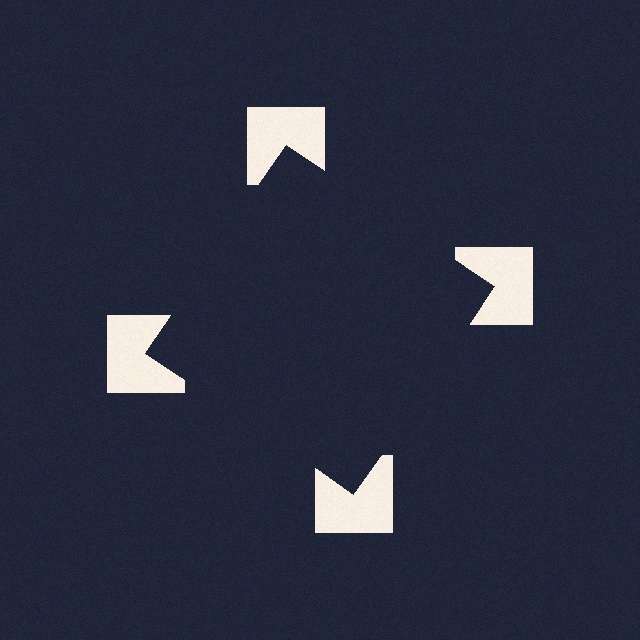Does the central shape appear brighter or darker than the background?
It typically appears slightly darker than the background, even though no actual brightness change is drawn.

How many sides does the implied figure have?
4 sides.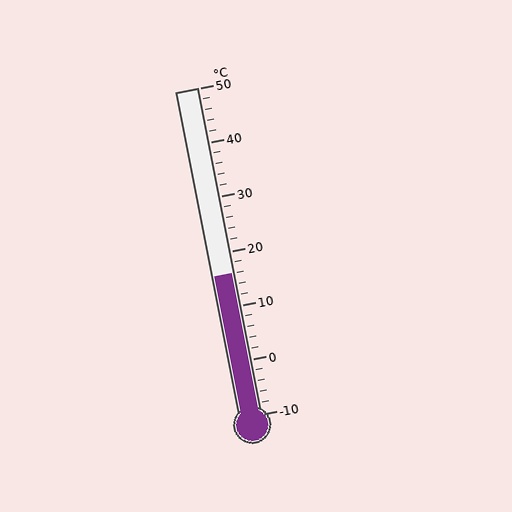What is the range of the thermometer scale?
The thermometer scale ranges from -10°C to 50°C.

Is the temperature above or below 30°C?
The temperature is below 30°C.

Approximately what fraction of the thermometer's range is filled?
The thermometer is filled to approximately 45% of its range.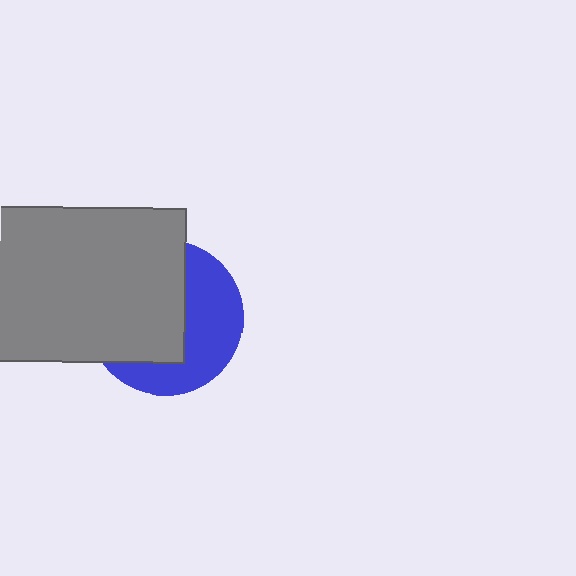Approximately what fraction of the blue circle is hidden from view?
Roughly 55% of the blue circle is hidden behind the gray rectangle.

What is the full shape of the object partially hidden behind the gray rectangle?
The partially hidden object is a blue circle.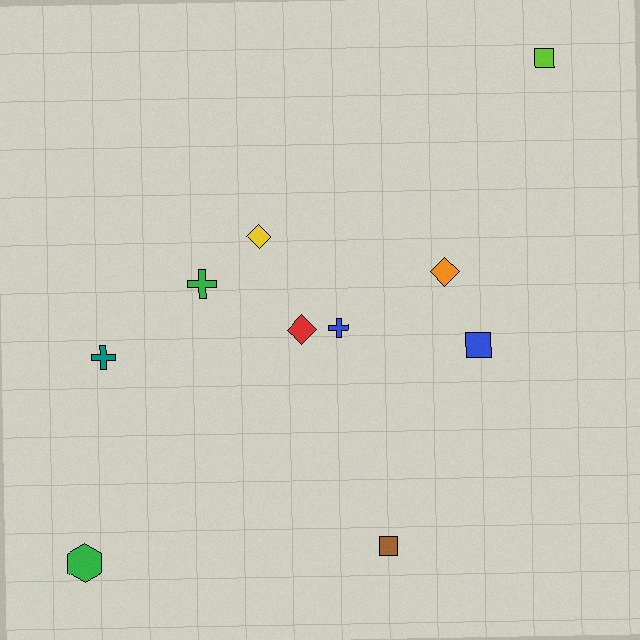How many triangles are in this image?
There are no triangles.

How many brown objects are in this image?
There is 1 brown object.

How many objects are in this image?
There are 10 objects.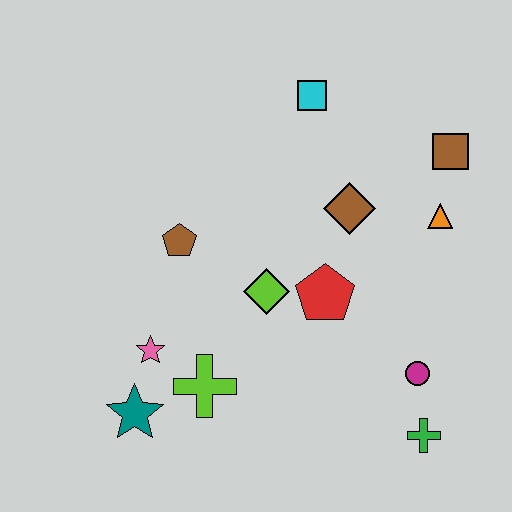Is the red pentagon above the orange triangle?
No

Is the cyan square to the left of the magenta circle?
Yes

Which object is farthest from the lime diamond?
The brown square is farthest from the lime diamond.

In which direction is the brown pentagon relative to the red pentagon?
The brown pentagon is to the left of the red pentagon.